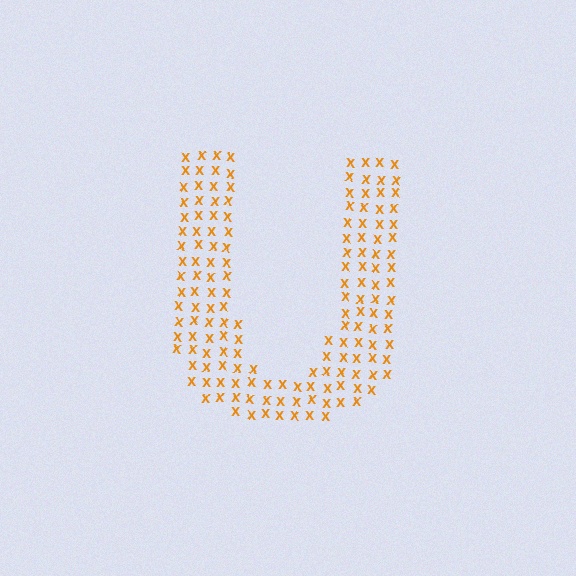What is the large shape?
The large shape is the letter U.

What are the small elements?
The small elements are letter X's.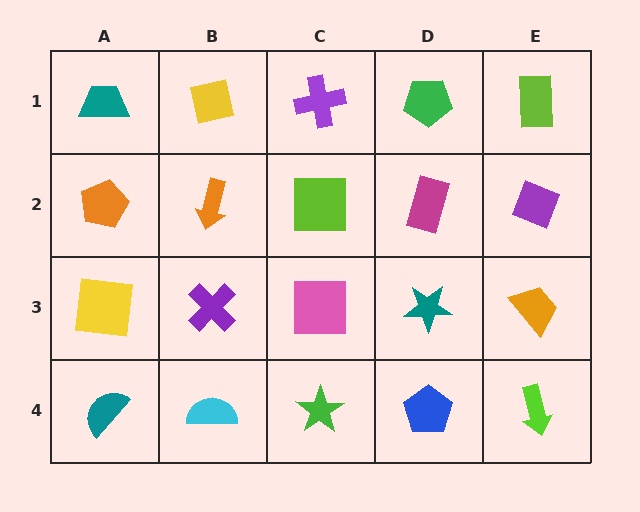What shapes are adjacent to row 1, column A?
An orange pentagon (row 2, column A), a yellow square (row 1, column B).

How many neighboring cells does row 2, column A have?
3.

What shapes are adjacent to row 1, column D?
A magenta rectangle (row 2, column D), a purple cross (row 1, column C), a lime rectangle (row 1, column E).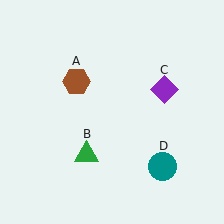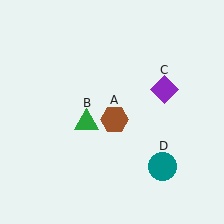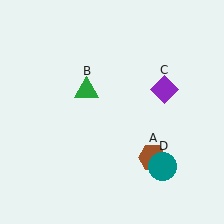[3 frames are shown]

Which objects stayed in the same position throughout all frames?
Purple diamond (object C) and teal circle (object D) remained stationary.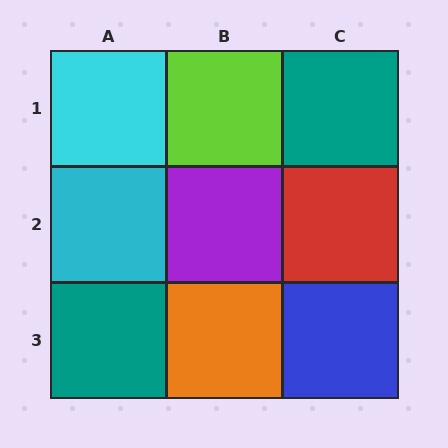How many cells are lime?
1 cell is lime.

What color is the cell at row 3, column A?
Teal.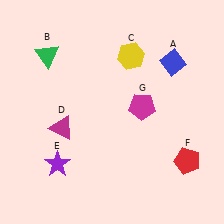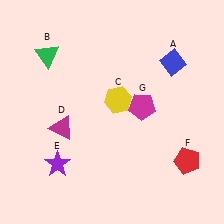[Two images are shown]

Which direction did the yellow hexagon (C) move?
The yellow hexagon (C) moved down.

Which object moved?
The yellow hexagon (C) moved down.